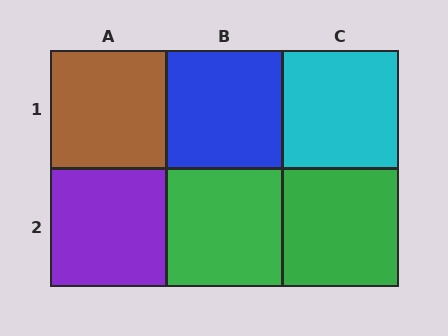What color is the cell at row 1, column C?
Cyan.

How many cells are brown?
1 cell is brown.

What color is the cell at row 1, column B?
Blue.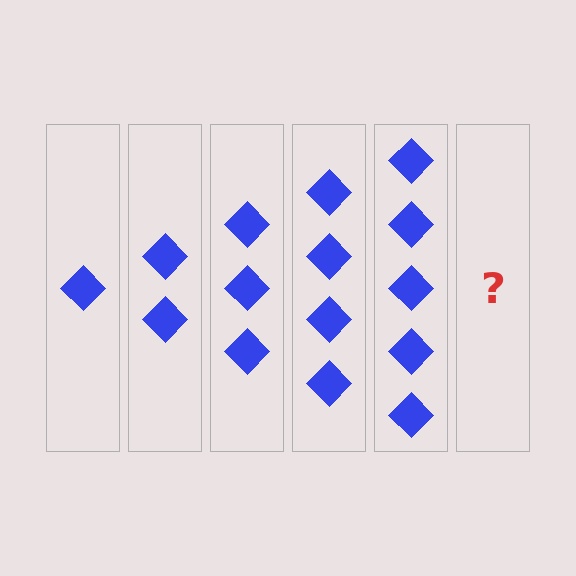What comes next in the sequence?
The next element should be 6 diamonds.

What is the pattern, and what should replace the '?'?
The pattern is that each step adds one more diamond. The '?' should be 6 diamonds.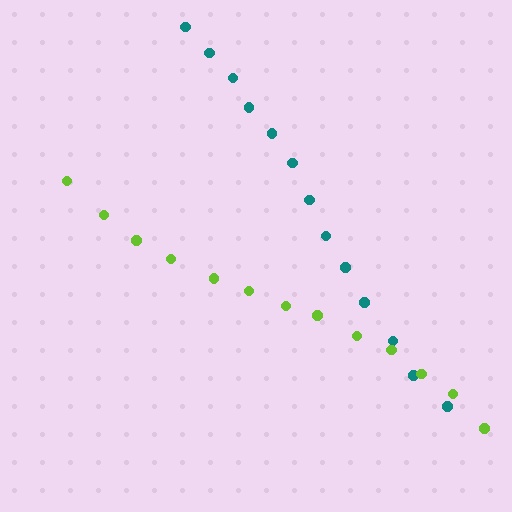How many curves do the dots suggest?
There are 2 distinct paths.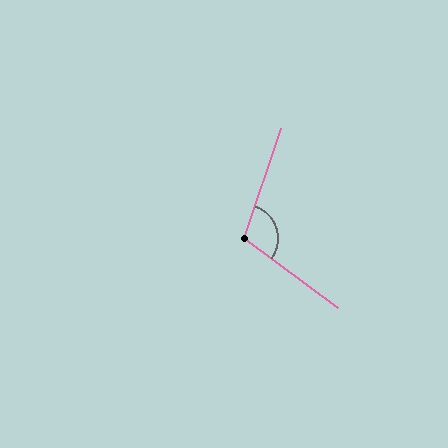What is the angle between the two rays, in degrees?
Approximately 108 degrees.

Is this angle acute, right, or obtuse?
It is obtuse.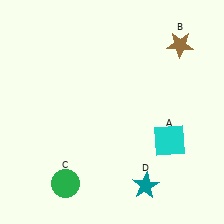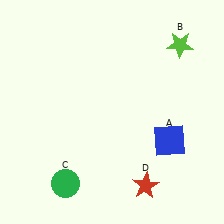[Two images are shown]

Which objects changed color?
A changed from cyan to blue. B changed from brown to lime. D changed from teal to red.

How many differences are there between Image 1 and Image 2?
There are 3 differences between the two images.